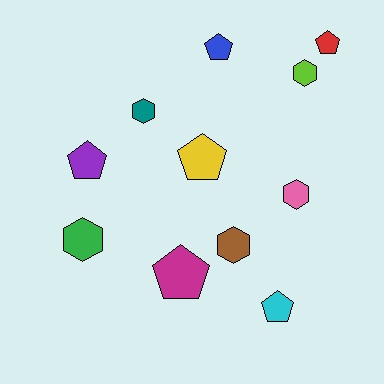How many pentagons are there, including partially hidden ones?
There are 6 pentagons.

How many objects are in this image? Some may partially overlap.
There are 11 objects.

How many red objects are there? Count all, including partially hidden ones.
There is 1 red object.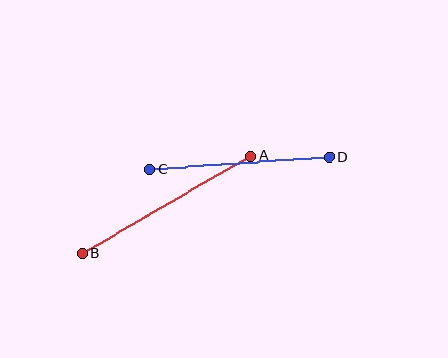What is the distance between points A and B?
The distance is approximately 194 pixels.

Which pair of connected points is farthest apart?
Points A and B are farthest apart.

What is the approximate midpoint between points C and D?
The midpoint is at approximately (239, 163) pixels.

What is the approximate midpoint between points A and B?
The midpoint is at approximately (166, 205) pixels.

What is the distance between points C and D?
The distance is approximately 180 pixels.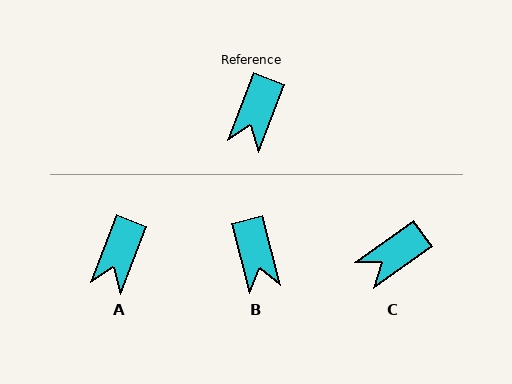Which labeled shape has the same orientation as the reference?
A.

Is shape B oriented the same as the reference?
No, it is off by about 36 degrees.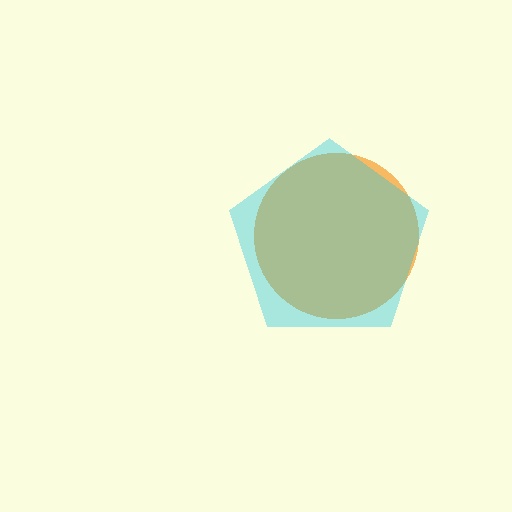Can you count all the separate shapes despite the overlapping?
Yes, there are 2 separate shapes.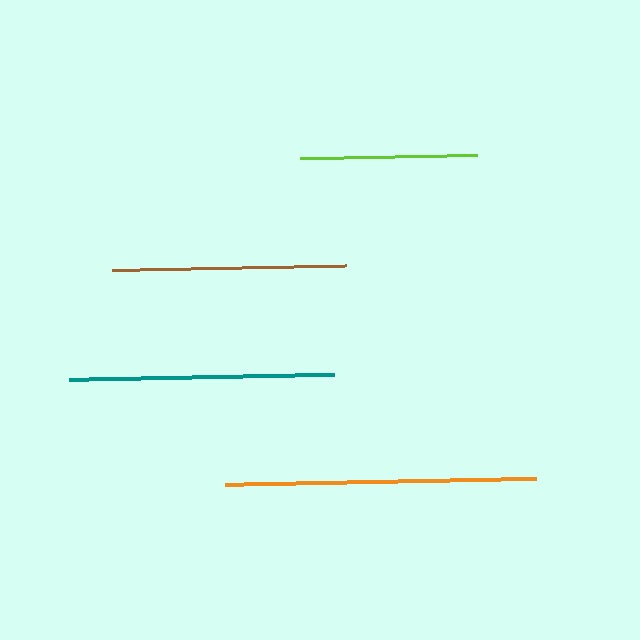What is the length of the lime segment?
The lime segment is approximately 177 pixels long.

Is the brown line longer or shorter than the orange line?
The orange line is longer than the brown line.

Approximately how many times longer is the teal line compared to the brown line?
The teal line is approximately 1.1 times the length of the brown line.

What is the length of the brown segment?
The brown segment is approximately 234 pixels long.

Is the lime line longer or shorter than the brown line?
The brown line is longer than the lime line.